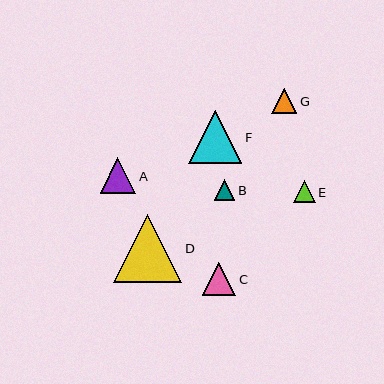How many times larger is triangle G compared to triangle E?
Triangle G is approximately 1.2 times the size of triangle E.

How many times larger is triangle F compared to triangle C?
Triangle F is approximately 1.6 times the size of triangle C.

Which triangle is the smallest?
Triangle B is the smallest with a size of approximately 20 pixels.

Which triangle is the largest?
Triangle D is the largest with a size of approximately 68 pixels.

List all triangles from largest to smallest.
From largest to smallest: D, F, A, C, G, E, B.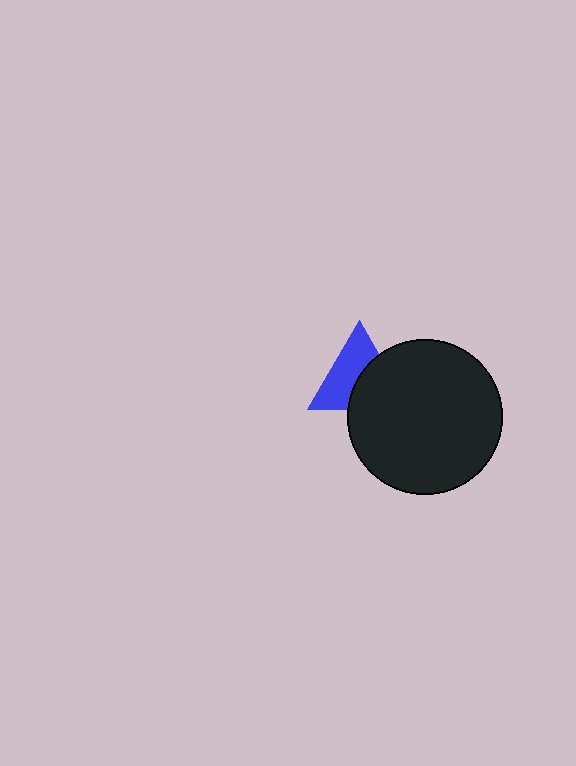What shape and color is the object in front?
The object in front is a black circle.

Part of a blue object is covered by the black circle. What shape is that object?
It is a triangle.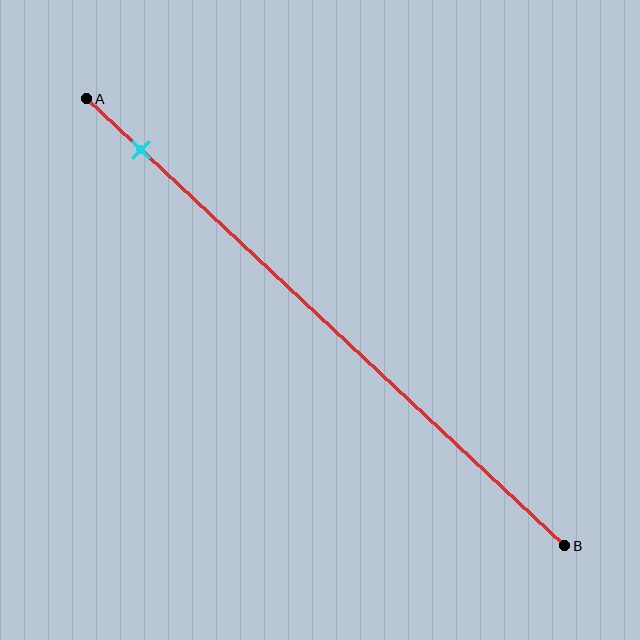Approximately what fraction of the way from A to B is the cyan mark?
The cyan mark is approximately 10% of the way from A to B.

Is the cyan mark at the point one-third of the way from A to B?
No, the mark is at about 10% from A, not at the 33% one-third point.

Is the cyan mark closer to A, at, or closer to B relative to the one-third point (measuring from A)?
The cyan mark is closer to point A than the one-third point of segment AB.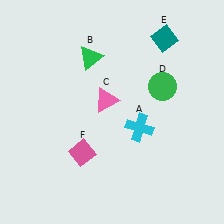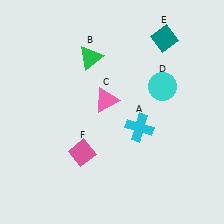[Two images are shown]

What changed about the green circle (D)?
In Image 1, D is green. In Image 2, it changed to cyan.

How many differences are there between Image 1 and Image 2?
There is 1 difference between the two images.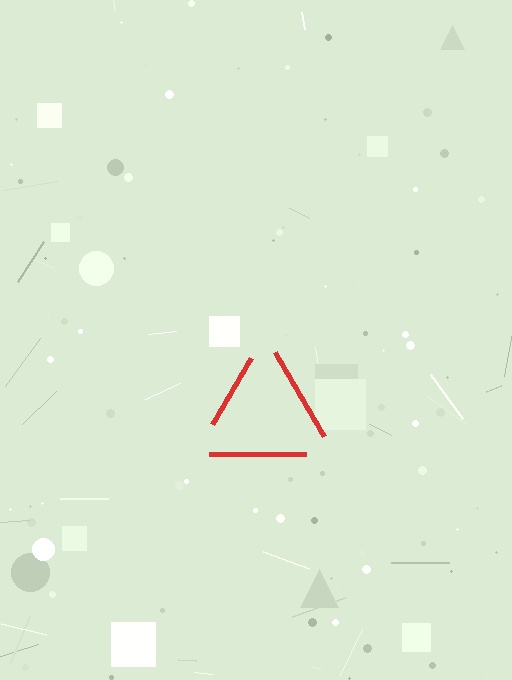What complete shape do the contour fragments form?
The contour fragments form a triangle.